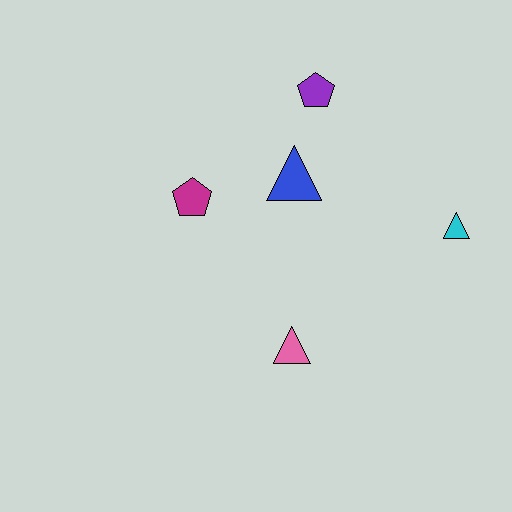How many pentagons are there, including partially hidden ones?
There are 2 pentagons.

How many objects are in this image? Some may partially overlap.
There are 5 objects.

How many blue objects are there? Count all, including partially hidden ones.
There is 1 blue object.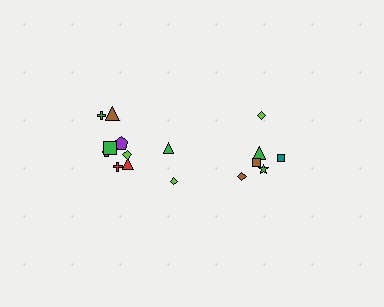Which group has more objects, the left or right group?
The left group.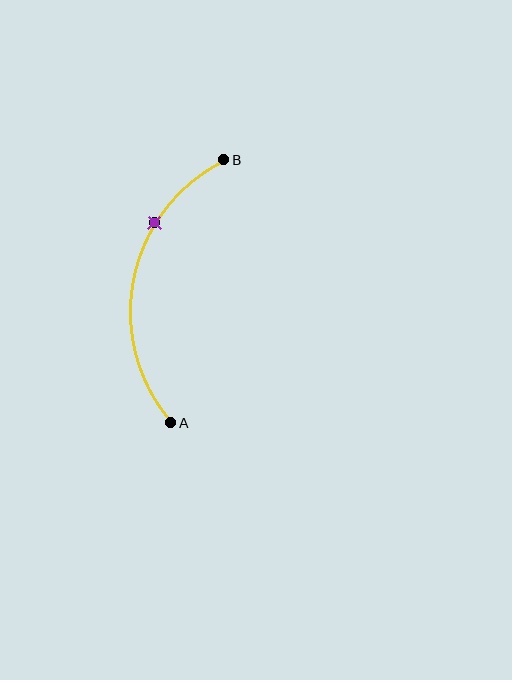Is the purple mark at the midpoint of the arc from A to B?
No. The purple mark lies on the arc but is closer to endpoint B. The arc midpoint would be at the point on the curve equidistant along the arc from both A and B.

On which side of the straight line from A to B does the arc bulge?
The arc bulges to the left of the straight line connecting A and B.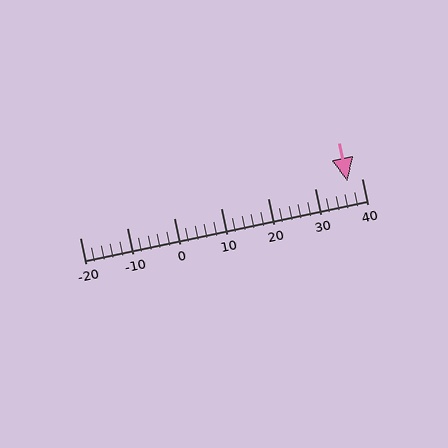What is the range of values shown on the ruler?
The ruler shows values from -20 to 40.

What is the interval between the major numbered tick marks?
The major tick marks are spaced 10 units apart.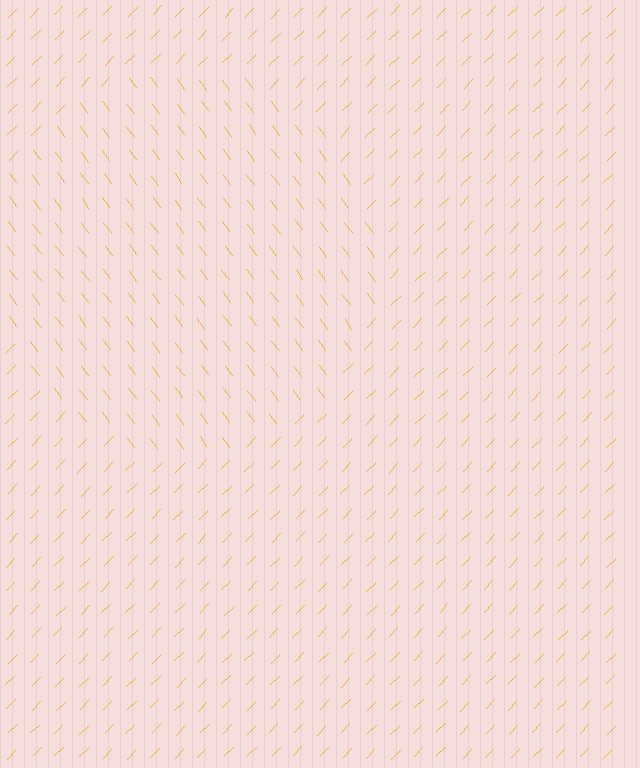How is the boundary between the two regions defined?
The boundary is defined purely by a change in line orientation (approximately 82 degrees difference). All lines are the same color and thickness.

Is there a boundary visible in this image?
Yes, there is a texture boundary formed by a change in line orientation.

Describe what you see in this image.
The image is filled with small yellow line segments. A circle region in the image has lines oriented differently from the surrounding lines, creating a visible texture boundary.